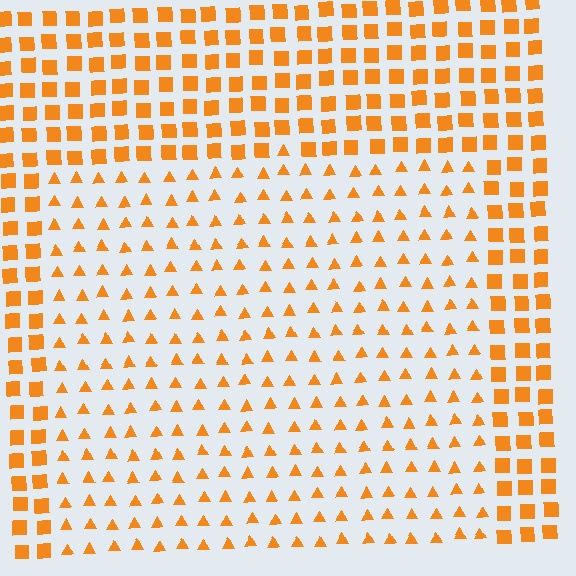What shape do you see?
I see a rectangle.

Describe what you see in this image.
The image is filled with small orange elements arranged in a uniform grid. A rectangle-shaped region contains triangles, while the surrounding area contains squares. The boundary is defined purely by the change in element shape.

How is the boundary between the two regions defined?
The boundary is defined by a change in element shape: triangles inside vs. squares outside. All elements share the same color and spacing.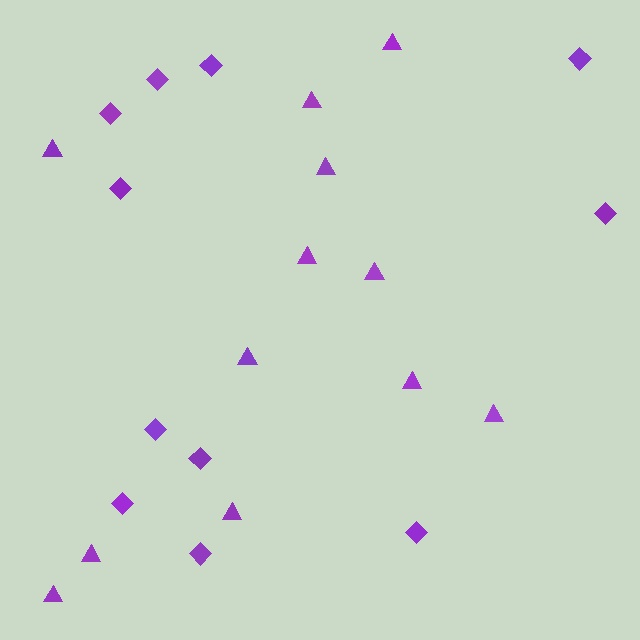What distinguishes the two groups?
There are 2 groups: one group of diamonds (11) and one group of triangles (12).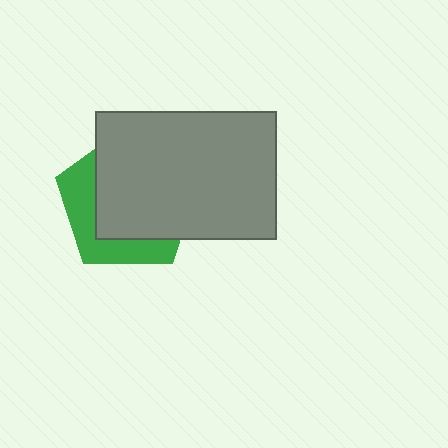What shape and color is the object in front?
The object in front is a gray rectangle.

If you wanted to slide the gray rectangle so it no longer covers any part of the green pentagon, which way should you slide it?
Slide it toward the upper-right — that is the most direct way to separate the two shapes.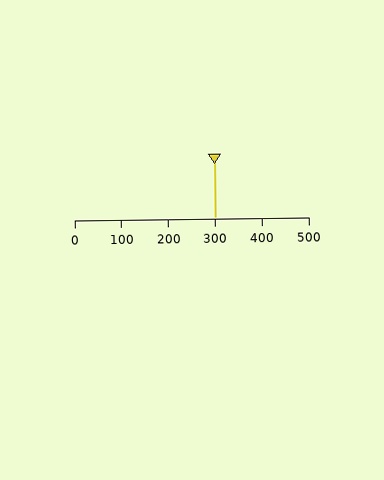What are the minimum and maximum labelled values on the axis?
The axis runs from 0 to 500.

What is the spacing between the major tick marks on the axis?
The major ticks are spaced 100 apart.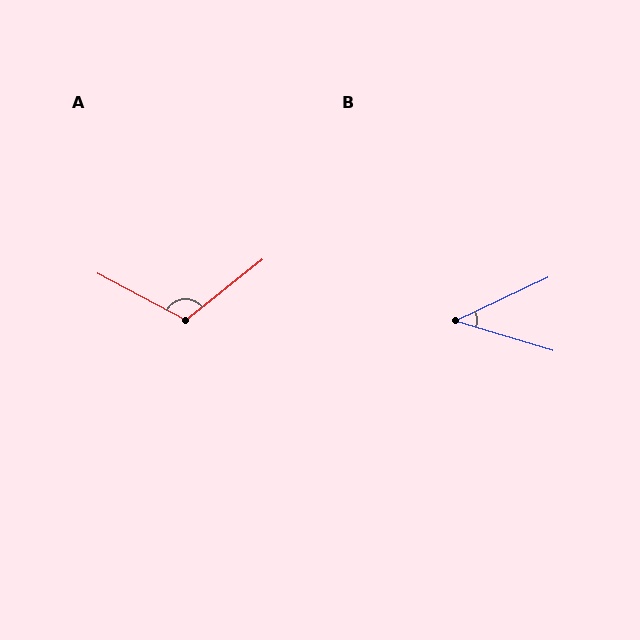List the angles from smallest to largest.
B (42°), A (114°).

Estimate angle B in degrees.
Approximately 42 degrees.